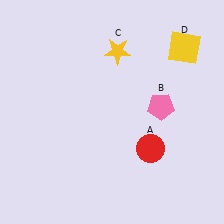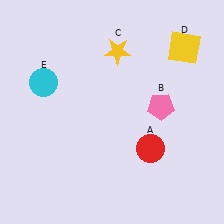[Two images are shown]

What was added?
A cyan circle (E) was added in Image 2.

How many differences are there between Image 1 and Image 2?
There is 1 difference between the two images.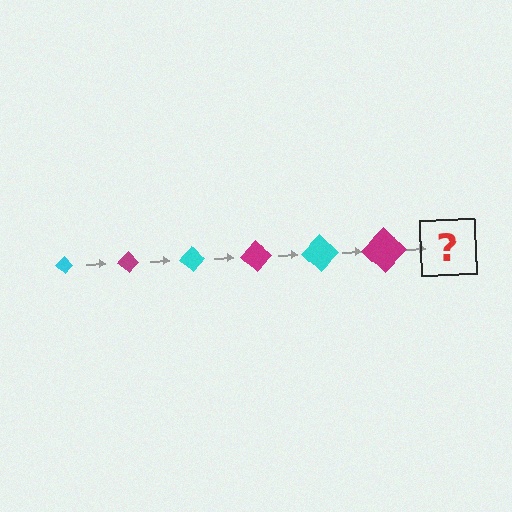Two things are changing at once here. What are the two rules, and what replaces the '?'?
The two rules are that the diamond grows larger each step and the color cycles through cyan and magenta. The '?' should be a cyan diamond, larger than the previous one.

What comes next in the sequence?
The next element should be a cyan diamond, larger than the previous one.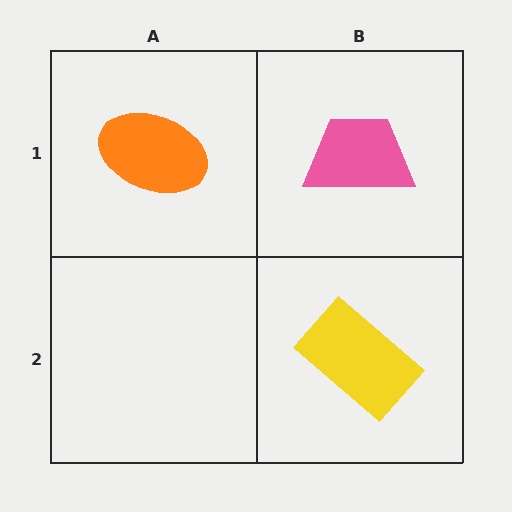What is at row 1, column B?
A pink trapezoid.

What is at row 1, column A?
An orange ellipse.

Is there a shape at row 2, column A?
No, that cell is empty.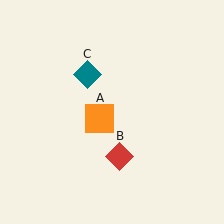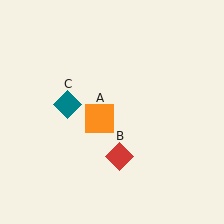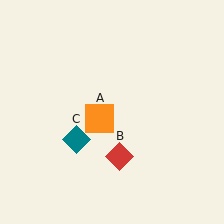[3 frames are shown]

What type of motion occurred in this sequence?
The teal diamond (object C) rotated counterclockwise around the center of the scene.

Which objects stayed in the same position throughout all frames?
Orange square (object A) and red diamond (object B) remained stationary.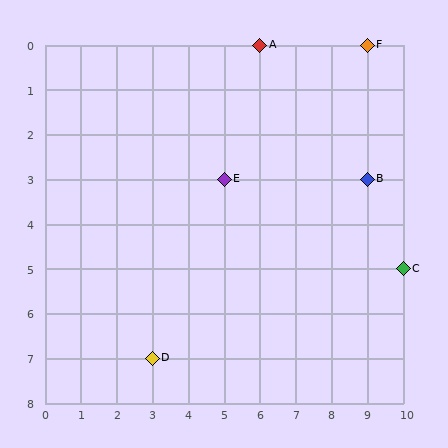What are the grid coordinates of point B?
Point B is at grid coordinates (9, 3).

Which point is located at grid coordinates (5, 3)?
Point E is at (5, 3).